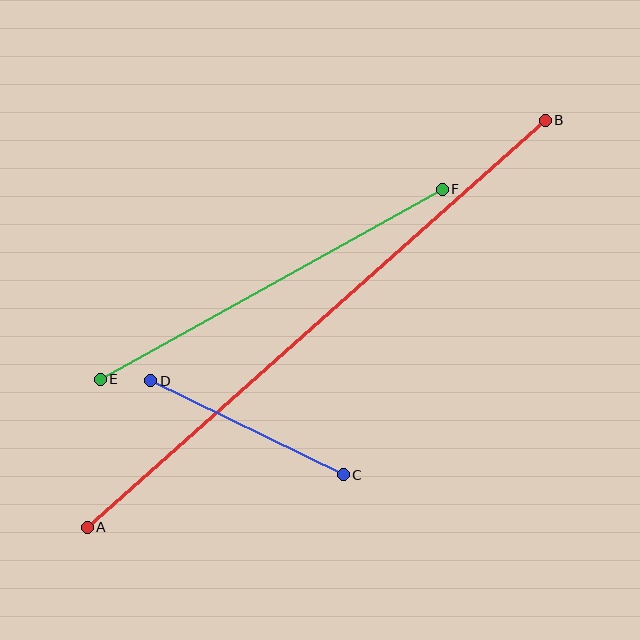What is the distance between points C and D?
The distance is approximately 214 pixels.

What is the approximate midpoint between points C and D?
The midpoint is at approximately (247, 428) pixels.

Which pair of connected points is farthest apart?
Points A and B are farthest apart.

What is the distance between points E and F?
The distance is approximately 391 pixels.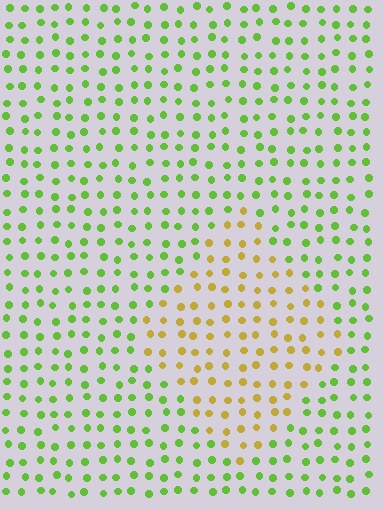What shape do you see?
I see a diamond.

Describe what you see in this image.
The image is filled with small lime elements in a uniform arrangement. A diamond-shaped region is visible where the elements are tinted to a slightly different hue, forming a subtle color boundary.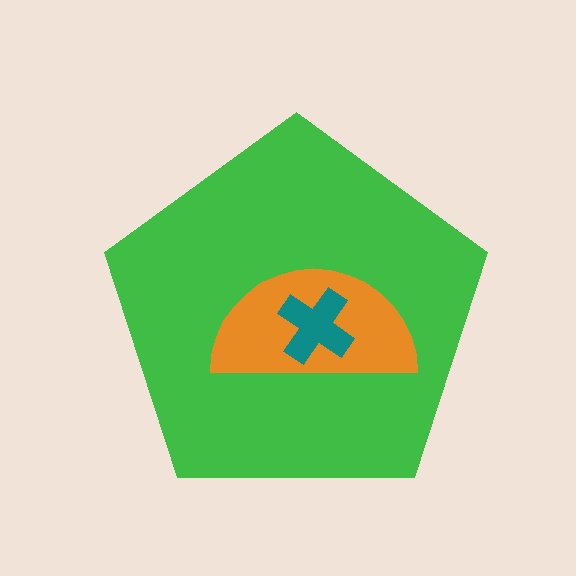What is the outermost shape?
The green pentagon.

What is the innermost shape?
The teal cross.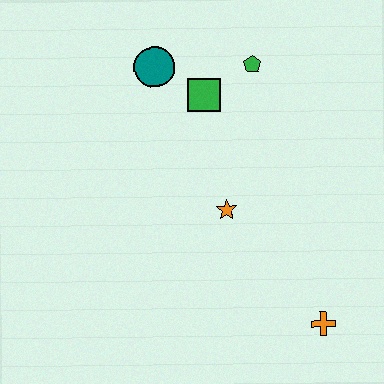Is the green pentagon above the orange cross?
Yes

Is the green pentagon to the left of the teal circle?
No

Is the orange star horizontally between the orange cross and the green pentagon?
No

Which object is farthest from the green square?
The orange cross is farthest from the green square.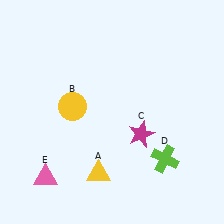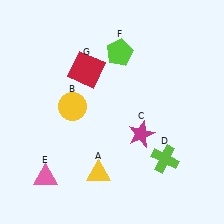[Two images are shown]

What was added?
A lime pentagon (F), a red square (G) were added in Image 2.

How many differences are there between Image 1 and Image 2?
There are 2 differences between the two images.